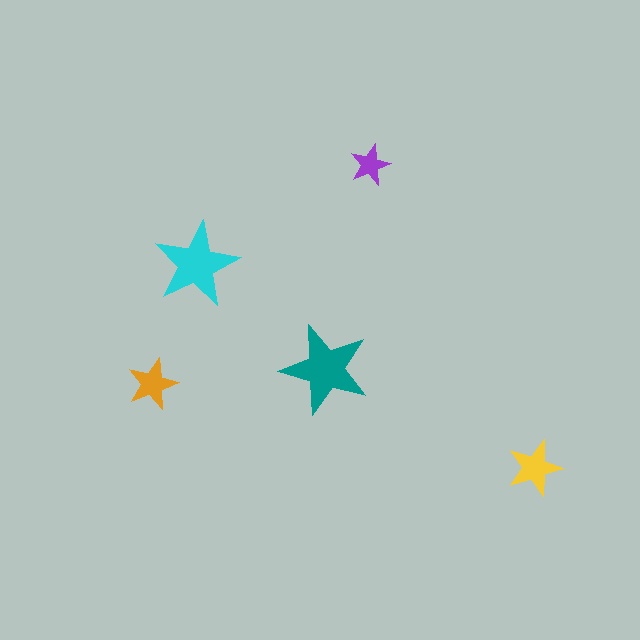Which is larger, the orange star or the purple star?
The orange one.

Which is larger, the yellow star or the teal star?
The teal one.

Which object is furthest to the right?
The yellow star is rightmost.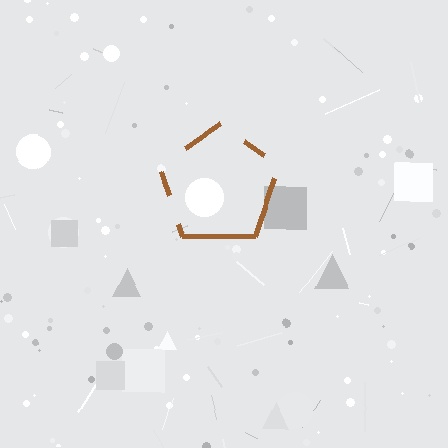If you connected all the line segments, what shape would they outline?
They would outline a pentagon.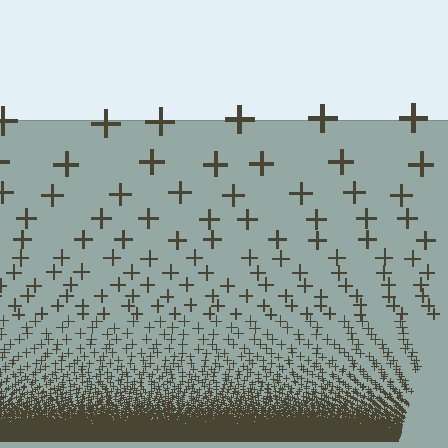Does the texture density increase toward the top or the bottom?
Density increases toward the bottom.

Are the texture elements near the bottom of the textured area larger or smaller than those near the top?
Smaller. The gradient is inverted — elements near the bottom are smaller and denser.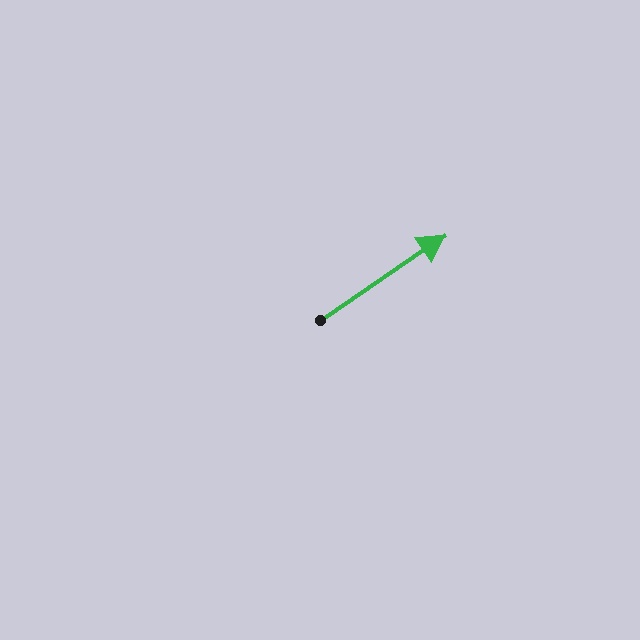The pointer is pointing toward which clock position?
Roughly 2 o'clock.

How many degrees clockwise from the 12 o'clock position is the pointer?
Approximately 56 degrees.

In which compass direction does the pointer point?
Northeast.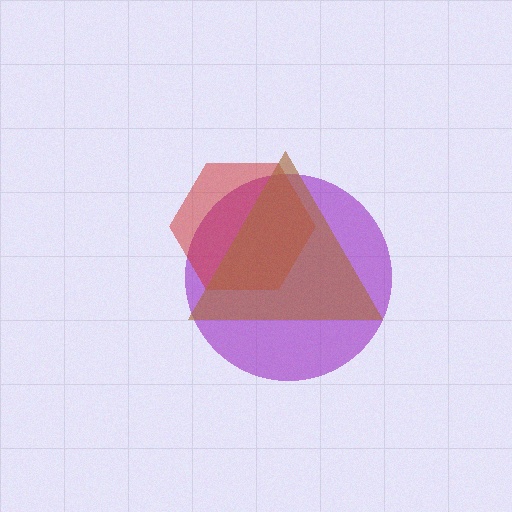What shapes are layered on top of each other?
The layered shapes are: a purple circle, a red hexagon, a brown triangle.